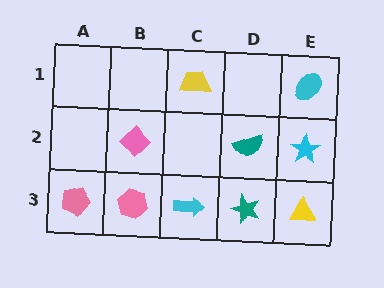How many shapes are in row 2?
3 shapes.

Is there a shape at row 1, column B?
No, that cell is empty.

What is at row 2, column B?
A pink diamond.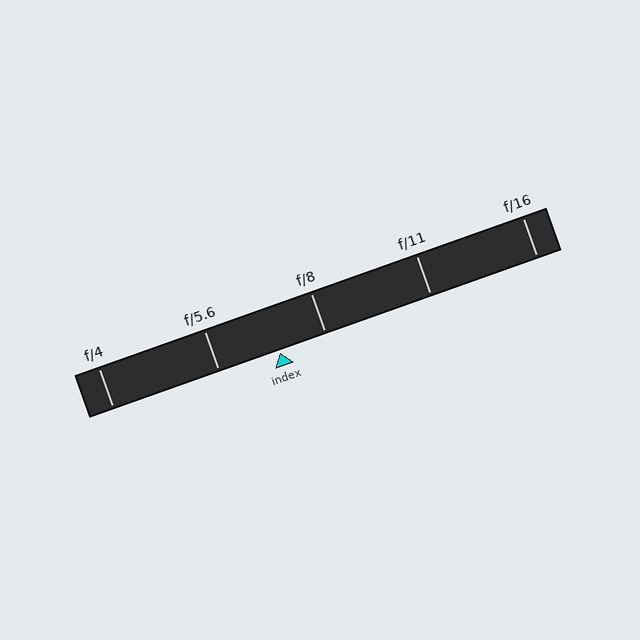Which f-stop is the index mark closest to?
The index mark is closest to f/8.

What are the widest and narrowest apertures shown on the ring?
The widest aperture shown is f/4 and the narrowest is f/16.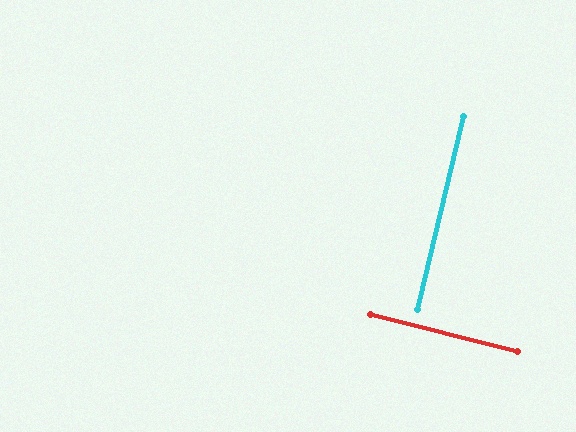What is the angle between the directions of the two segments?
Approximately 89 degrees.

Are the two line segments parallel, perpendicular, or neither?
Perpendicular — they meet at approximately 89°.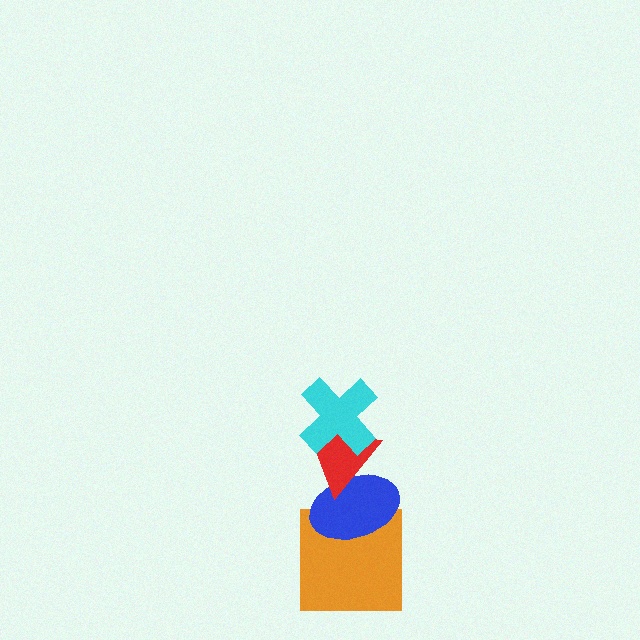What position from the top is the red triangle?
The red triangle is 2nd from the top.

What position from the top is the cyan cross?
The cyan cross is 1st from the top.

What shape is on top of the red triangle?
The cyan cross is on top of the red triangle.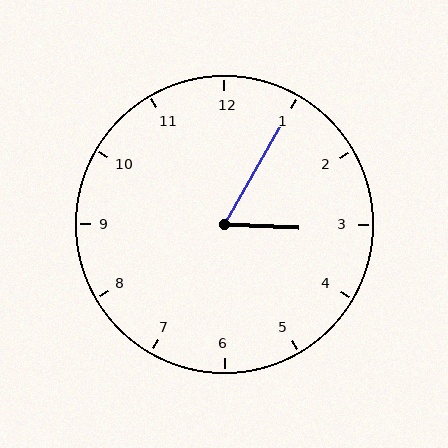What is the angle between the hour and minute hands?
Approximately 62 degrees.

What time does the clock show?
3:05.